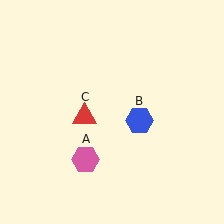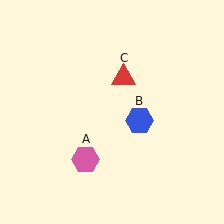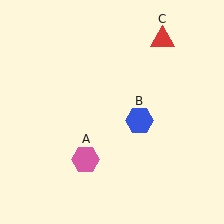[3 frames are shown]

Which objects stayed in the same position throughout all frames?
Pink hexagon (object A) and blue hexagon (object B) remained stationary.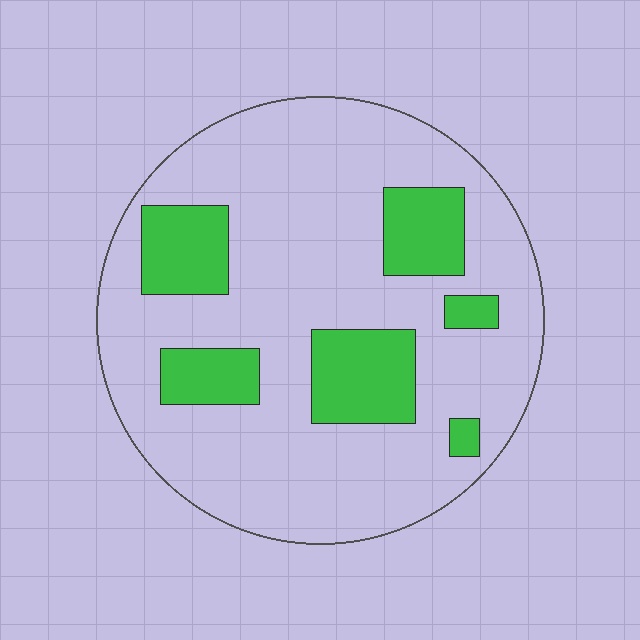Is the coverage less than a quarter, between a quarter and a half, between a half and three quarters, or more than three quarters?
Less than a quarter.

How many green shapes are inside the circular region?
6.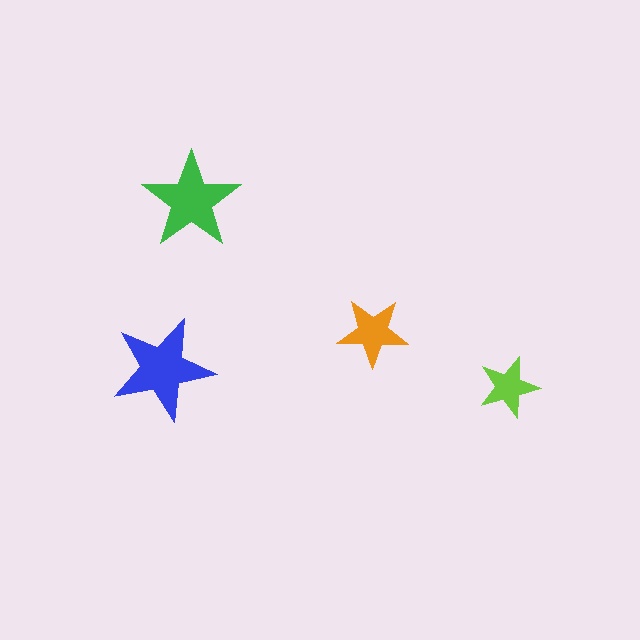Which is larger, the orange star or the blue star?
The blue one.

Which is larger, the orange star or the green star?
The green one.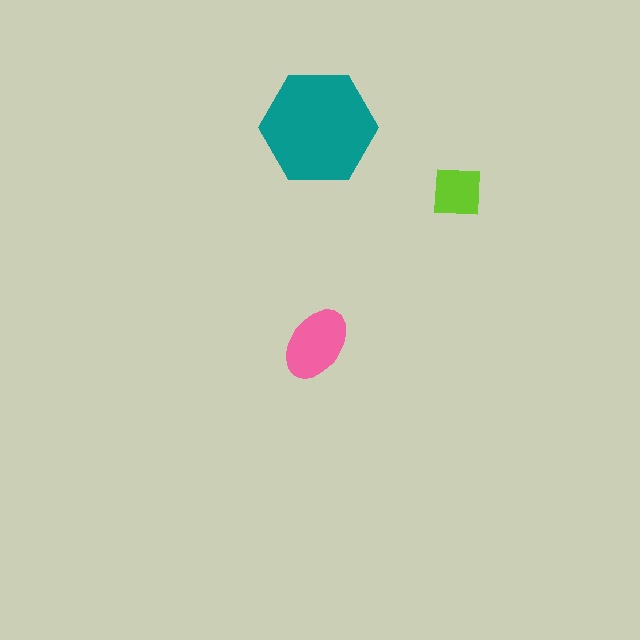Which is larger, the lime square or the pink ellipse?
The pink ellipse.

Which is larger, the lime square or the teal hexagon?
The teal hexagon.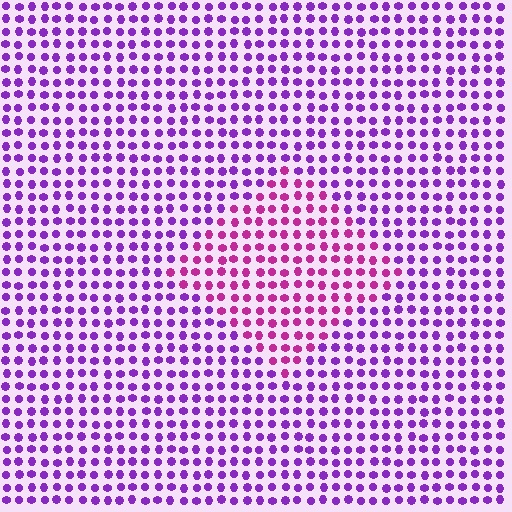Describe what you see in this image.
The image is filled with small purple elements in a uniform arrangement. A diamond-shaped region is visible where the elements are tinted to a slightly different hue, forming a subtle color boundary.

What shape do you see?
I see a diamond.